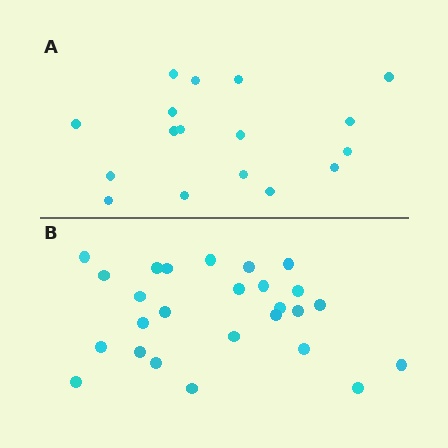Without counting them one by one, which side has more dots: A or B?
Region B (the bottom region) has more dots.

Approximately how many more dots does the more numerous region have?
Region B has roughly 8 or so more dots than region A.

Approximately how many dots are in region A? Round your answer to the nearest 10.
About 20 dots. (The exact count is 17, which rounds to 20.)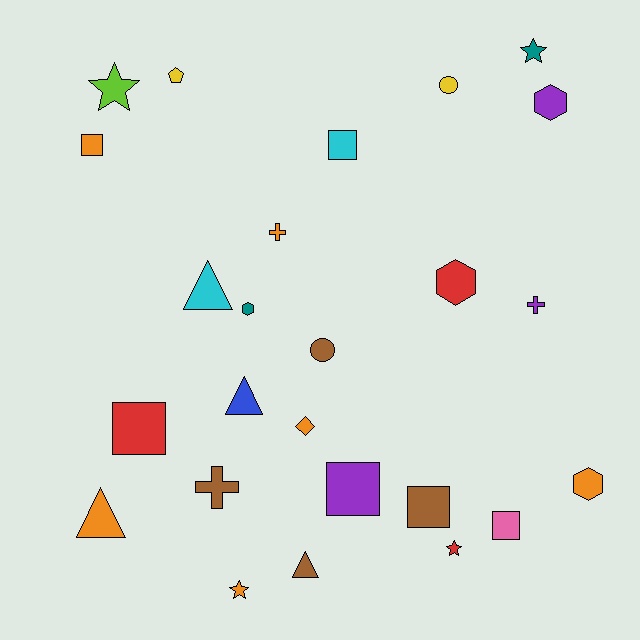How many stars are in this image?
There are 4 stars.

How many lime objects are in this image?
There is 1 lime object.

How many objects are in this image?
There are 25 objects.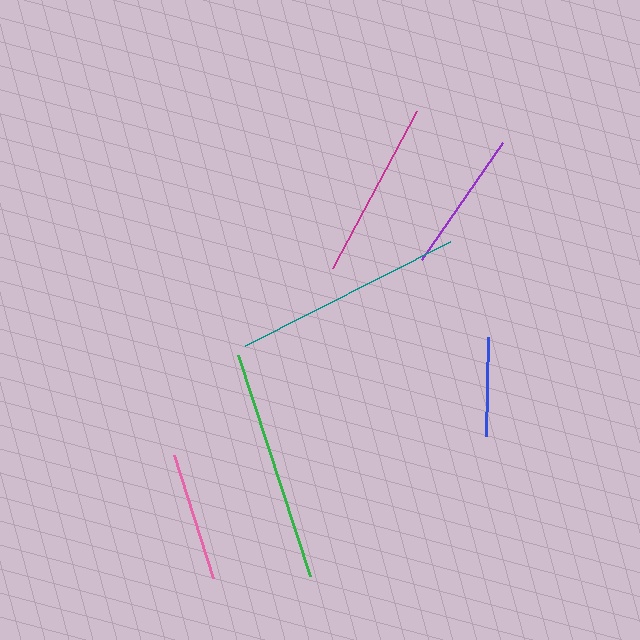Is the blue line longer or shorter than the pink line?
The pink line is longer than the blue line.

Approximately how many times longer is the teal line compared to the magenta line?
The teal line is approximately 1.3 times the length of the magenta line.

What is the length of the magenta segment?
The magenta segment is approximately 177 pixels long.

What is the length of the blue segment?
The blue segment is approximately 99 pixels long.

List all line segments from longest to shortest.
From longest to shortest: green, teal, magenta, purple, pink, blue.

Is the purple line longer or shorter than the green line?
The green line is longer than the purple line.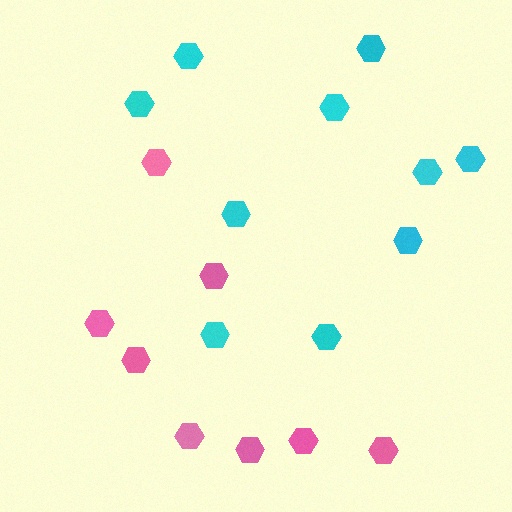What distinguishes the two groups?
There are 2 groups: one group of pink hexagons (8) and one group of cyan hexagons (10).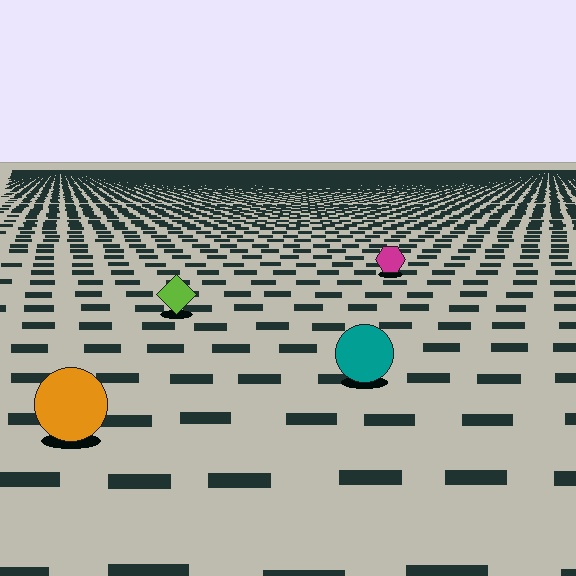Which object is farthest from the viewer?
The magenta hexagon is farthest from the viewer. It appears smaller and the ground texture around it is denser.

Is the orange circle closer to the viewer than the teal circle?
Yes. The orange circle is closer — you can tell from the texture gradient: the ground texture is coarser near it.